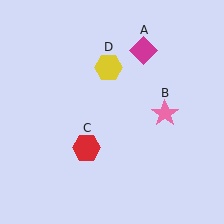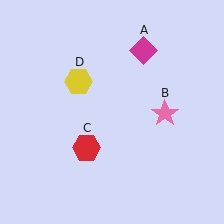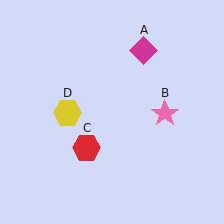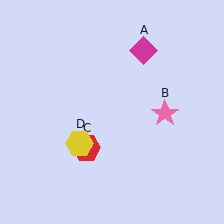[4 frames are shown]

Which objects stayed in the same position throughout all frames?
Magenta diamond (object A) and pink star (object B) and red hexagon (object C) remained stationary.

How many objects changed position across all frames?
1 object changed position: yellow hexagon (object D).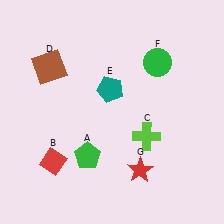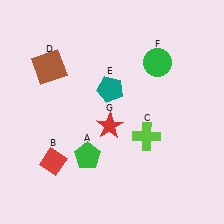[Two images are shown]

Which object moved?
The red star (G) moved up.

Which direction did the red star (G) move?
The red star (G) moved up.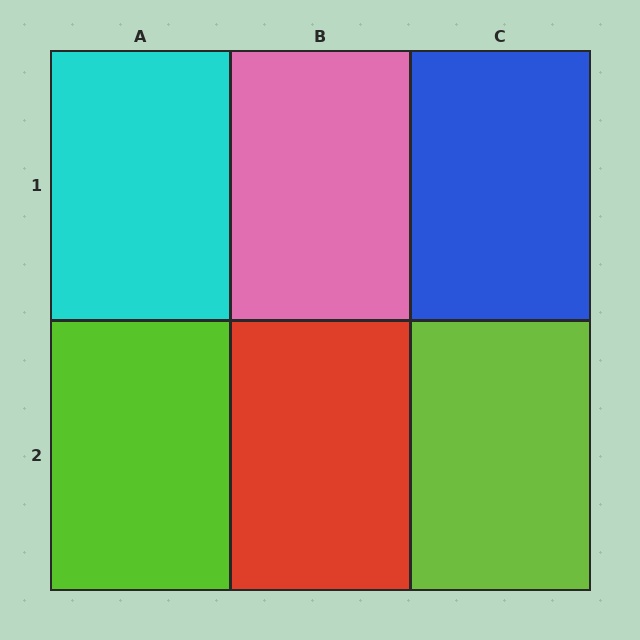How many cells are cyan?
1 cell is cyan.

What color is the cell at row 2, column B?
Red.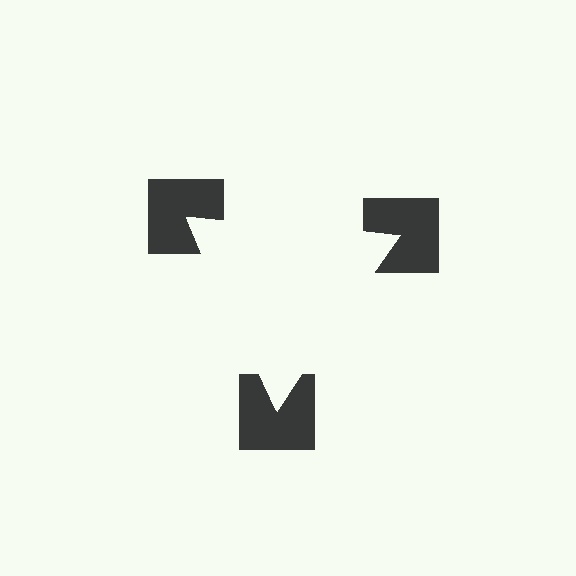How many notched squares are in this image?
There are 3 — one at each vertex of the illusory triangle.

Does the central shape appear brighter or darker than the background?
It typically appears slightly brighter than the background, even though no actual brightness change is drawn.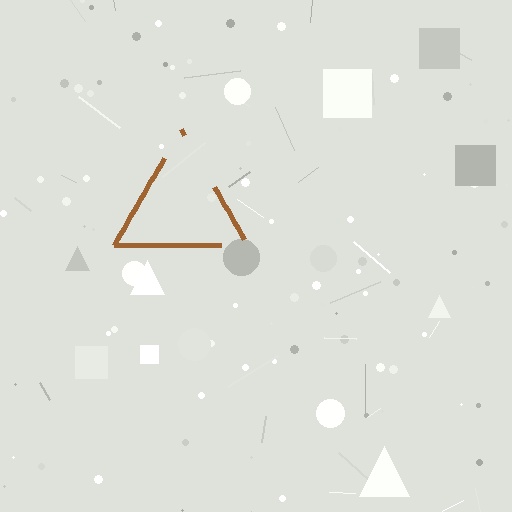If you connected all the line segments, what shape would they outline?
They would outline a triangle.